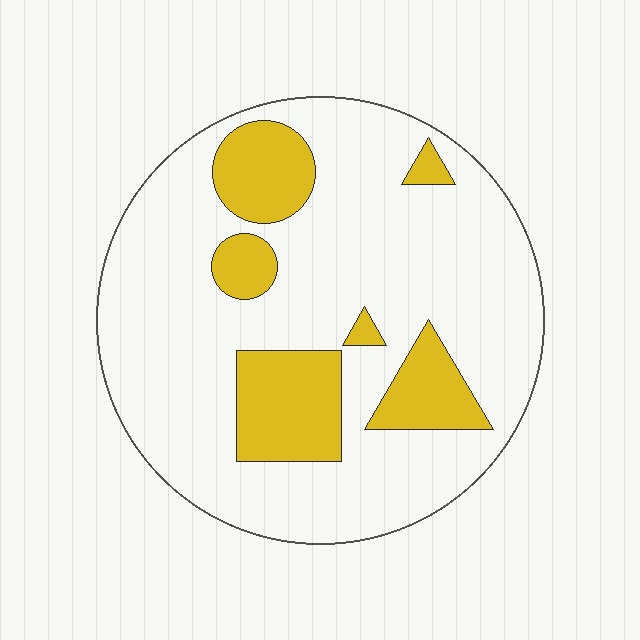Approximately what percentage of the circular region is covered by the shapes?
Approximately 20%.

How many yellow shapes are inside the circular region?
6.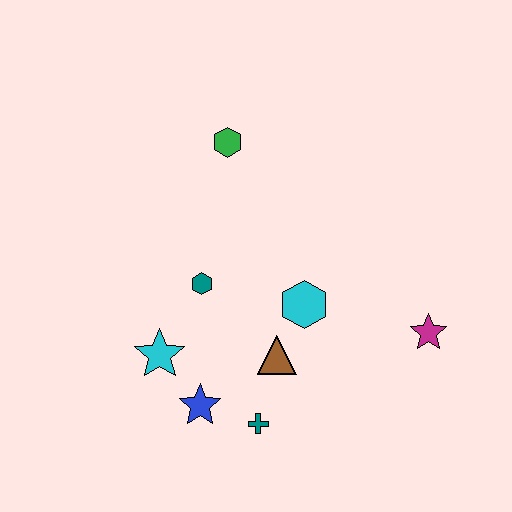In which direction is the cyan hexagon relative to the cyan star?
The cyan hexagon is to the right of the cyan star.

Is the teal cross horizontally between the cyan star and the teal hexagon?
No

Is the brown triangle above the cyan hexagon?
No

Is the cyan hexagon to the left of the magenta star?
Yes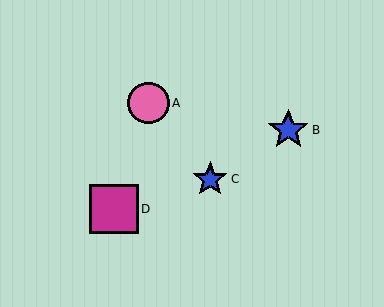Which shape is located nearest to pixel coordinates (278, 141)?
The blue star (labeled B) at (288, 130) is nearest to that location.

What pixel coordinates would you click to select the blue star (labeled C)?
Click at (210, 179) to select the blue star C.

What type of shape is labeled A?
Shape A is a pink circle.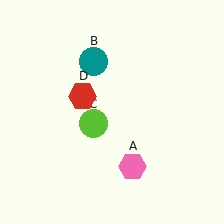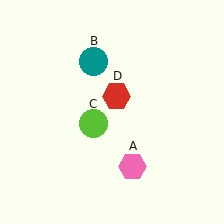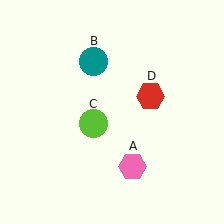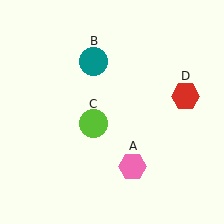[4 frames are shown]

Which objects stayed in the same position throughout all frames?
Pink hexagon (object A) and teal circle (object B) and lime circle (object C) remained stationary.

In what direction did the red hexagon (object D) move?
The red hexagon (object D) moved right.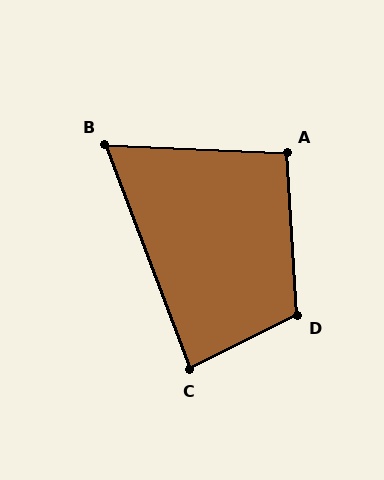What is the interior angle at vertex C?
Approximately 84 degrees (acute).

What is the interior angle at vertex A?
Approximately 96 degrees (obtuse).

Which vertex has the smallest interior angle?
B, at approximately 67 degrees.